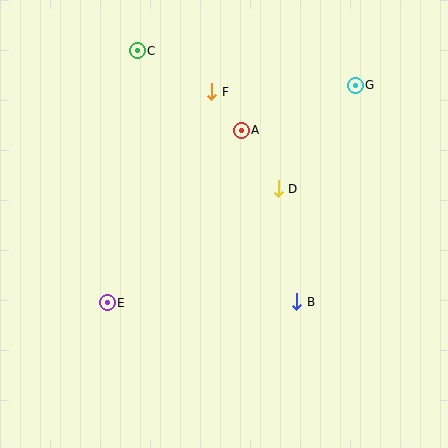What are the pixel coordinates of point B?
Point B is at (297, 302).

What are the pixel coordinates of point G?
Point G is at (355, 85).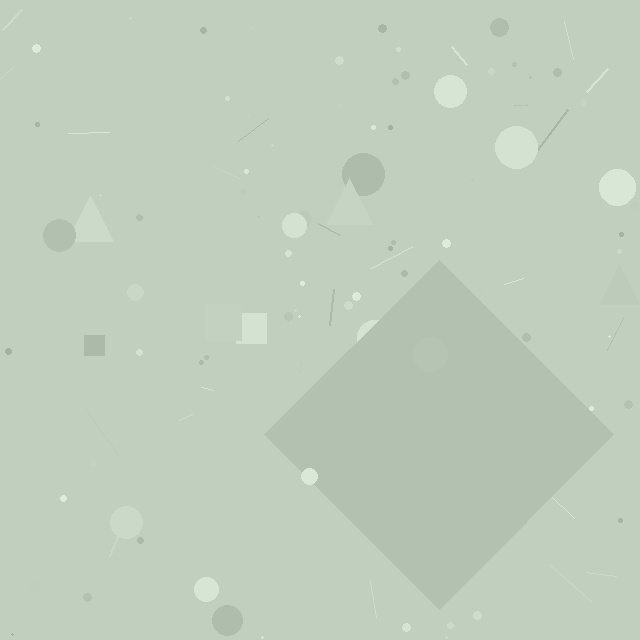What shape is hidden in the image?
A diamond is hidden in the image.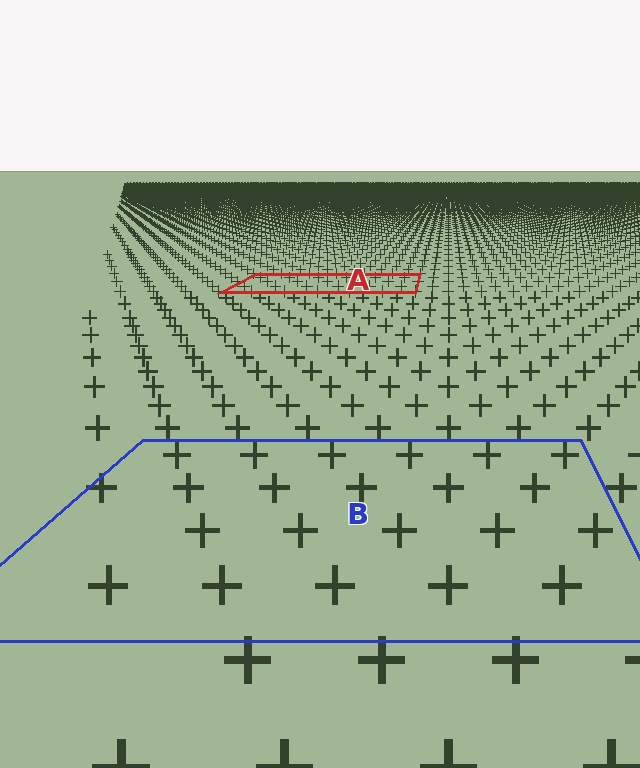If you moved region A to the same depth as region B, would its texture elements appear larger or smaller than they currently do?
They would appear larger. At a closer depth, the same texture elements are projected at a bigger on-screen size.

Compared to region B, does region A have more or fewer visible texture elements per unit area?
Region A has more texture elements per unit area — they are packed more densely because it is farther away.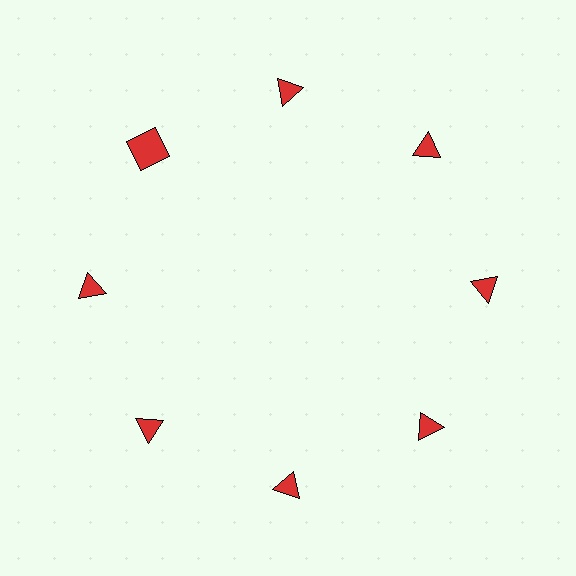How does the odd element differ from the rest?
It has a different shape: square instead of triangle.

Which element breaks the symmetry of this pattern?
The red square at roughly the 10 o'clock position breaks the symmetry. All other shapes are red triangles.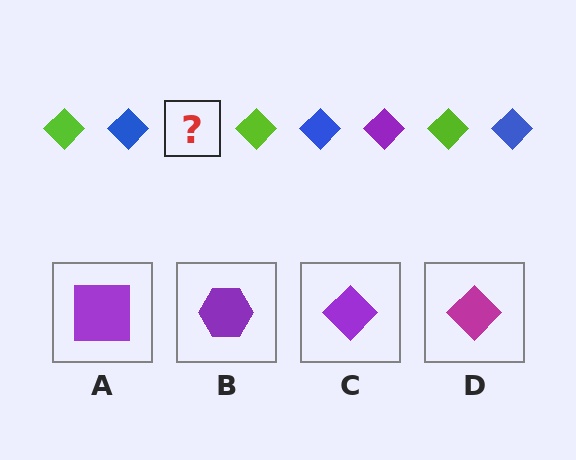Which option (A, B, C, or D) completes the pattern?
C.